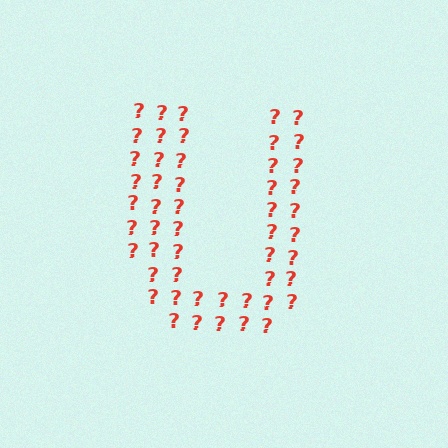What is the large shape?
The large shape is the letter U.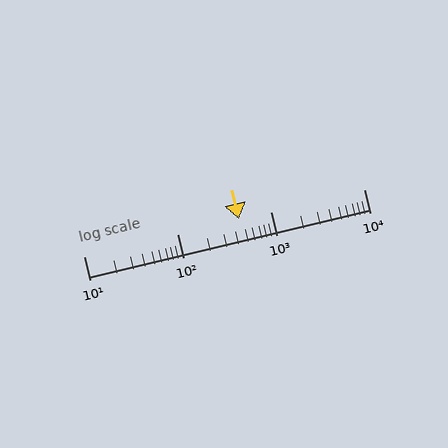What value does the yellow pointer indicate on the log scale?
The pointer indicates approximately 460.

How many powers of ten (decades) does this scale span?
The scale spans 3 decades, from 10 to 10000.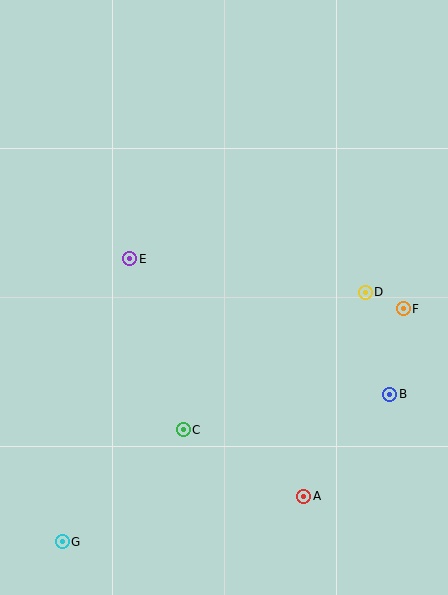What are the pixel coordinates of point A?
Point A is at (304, 496).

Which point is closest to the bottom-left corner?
Point G is closest to the bottom-left corner.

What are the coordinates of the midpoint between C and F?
The midpoint between C and F is at (293, 369).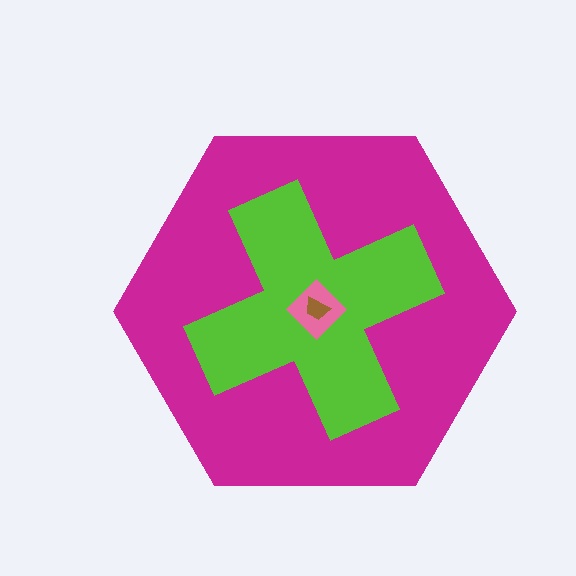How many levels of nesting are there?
4.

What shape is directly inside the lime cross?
The pink diamond.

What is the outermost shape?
The magenta hexagon.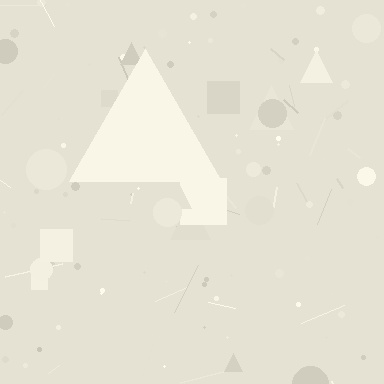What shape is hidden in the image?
A triangle is hidden in the image.